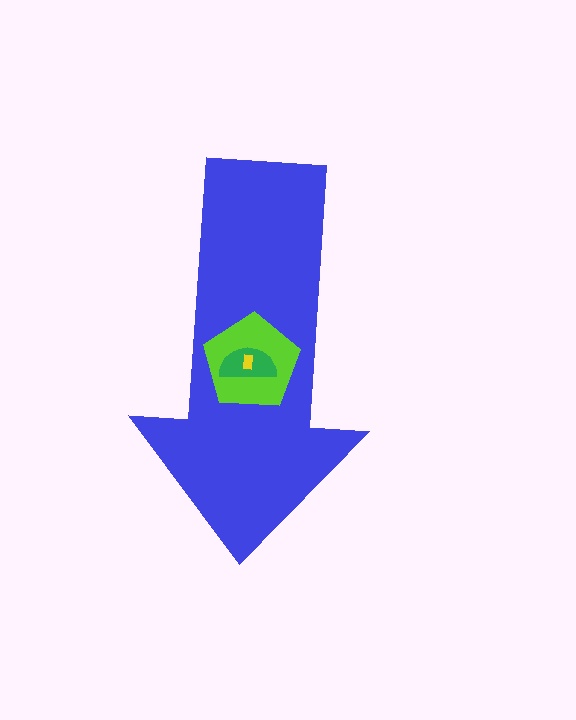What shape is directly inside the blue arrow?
The lime pentagon.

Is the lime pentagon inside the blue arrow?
Yes.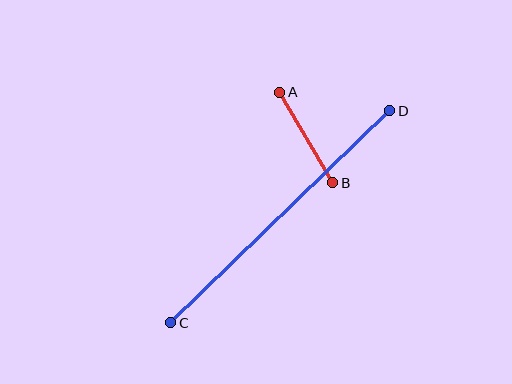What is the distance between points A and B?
The distance is approximately 105 pixels.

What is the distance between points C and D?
The distance is approximately 305 pixels.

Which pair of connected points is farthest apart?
Points C and D are farthest apart.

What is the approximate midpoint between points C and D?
The midpoint is at approximately (280, 217) pixels.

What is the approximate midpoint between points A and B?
The midpoint is at approximately (306, 138) pixels.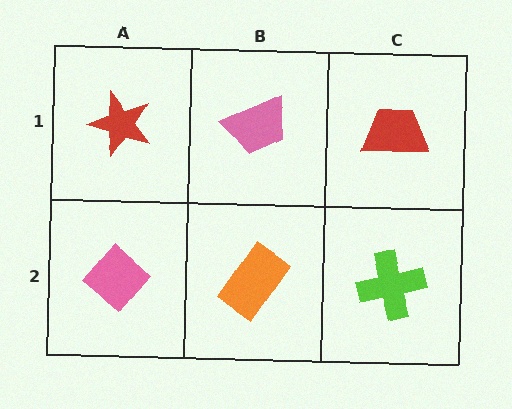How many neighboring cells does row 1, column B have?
3.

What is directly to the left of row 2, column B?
A pink diamond.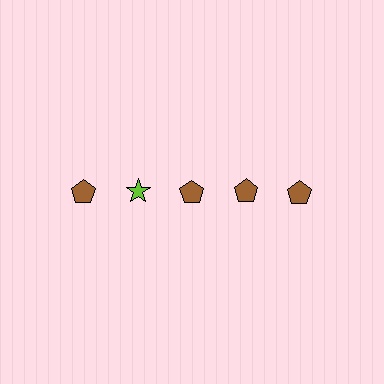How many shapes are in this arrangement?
There are 5 shapes arranged in a grid pattern.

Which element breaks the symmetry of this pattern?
The lime star in the top row, second from left column breaks the symmetry. All other shapes are brown pentagons.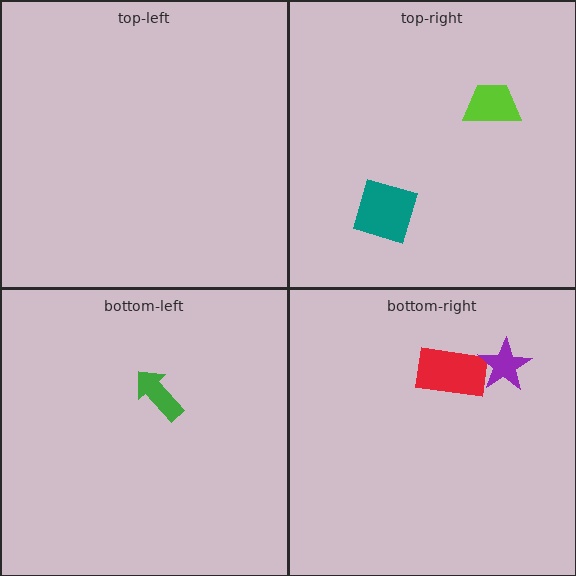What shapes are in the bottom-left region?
The green arrow.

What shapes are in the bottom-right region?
The red rectangle, the purple star.